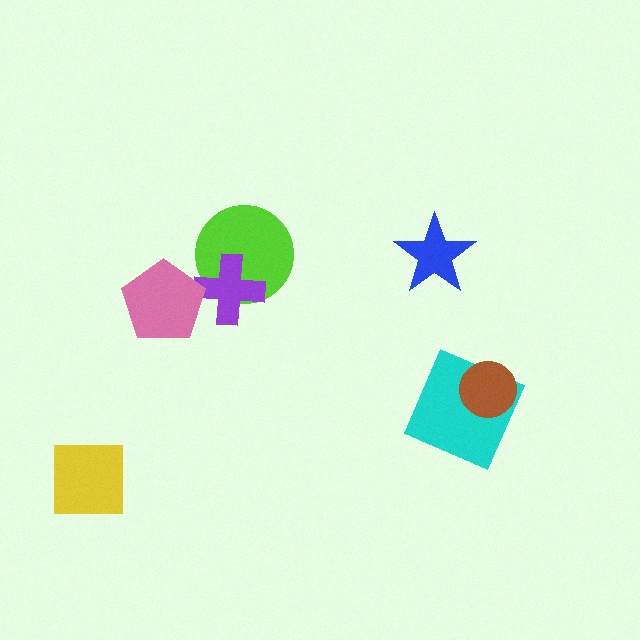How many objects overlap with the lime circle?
1 object overlaps with the lime circle.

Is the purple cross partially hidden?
Yes, it is partially covered by another shape.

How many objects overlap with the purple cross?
2 objects overlap with the purple cross.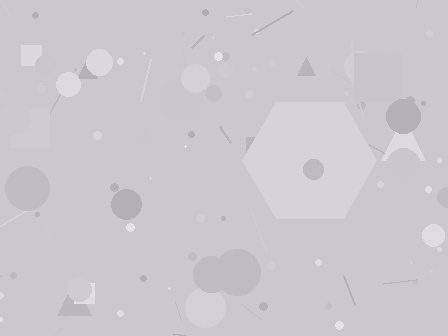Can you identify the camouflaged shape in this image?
The camouflaged shape is a hexagon.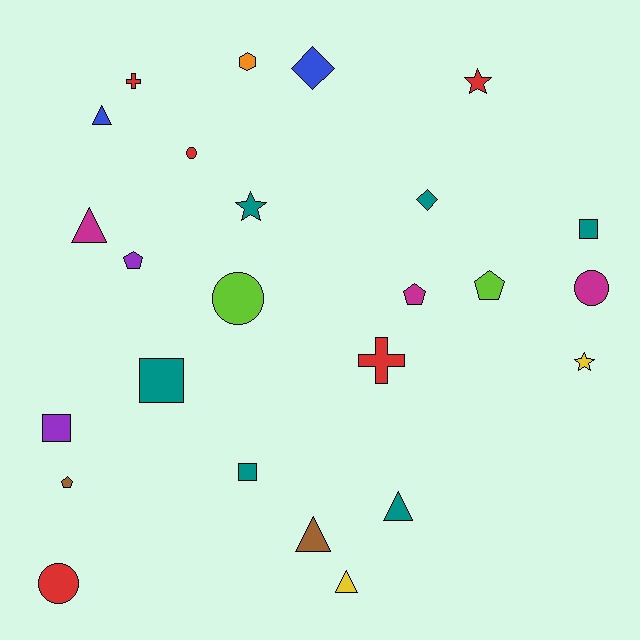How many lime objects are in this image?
There are 2 lime objects.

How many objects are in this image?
There are 25 objects.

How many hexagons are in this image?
There is 1 hexagon.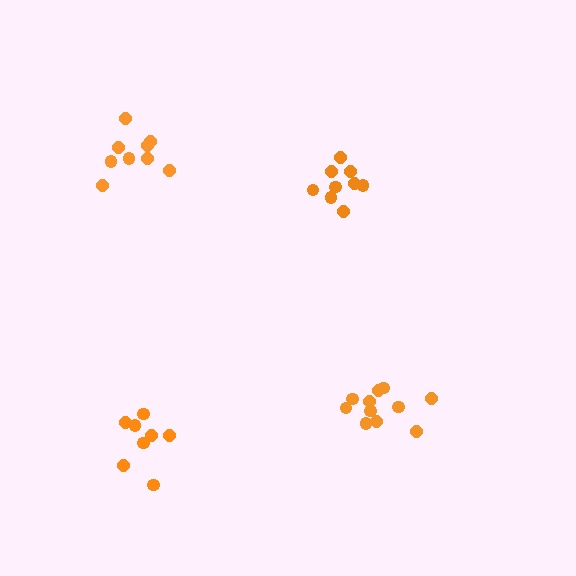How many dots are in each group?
Group 1: 11 dots, Group 2: 9 dots, Group 3: 8 dots, Group 4: 9 dots (37 total).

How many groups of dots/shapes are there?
There are 4 groups.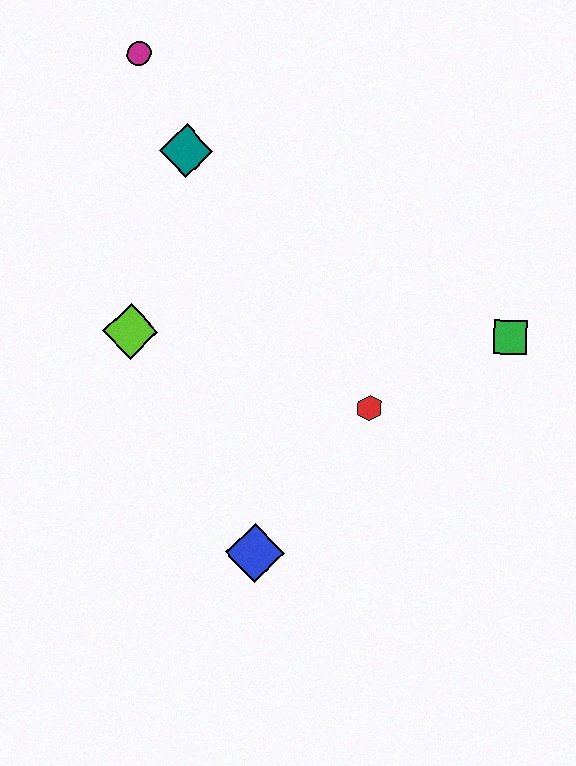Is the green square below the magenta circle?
Yes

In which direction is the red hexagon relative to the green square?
The red hexagon is to the left of the green square.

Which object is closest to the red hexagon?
The green square is closest to the red hexagon.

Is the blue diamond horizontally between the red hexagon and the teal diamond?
Yes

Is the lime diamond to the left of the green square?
Yes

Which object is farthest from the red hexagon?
The magenta circle is farthest from the red hexagon.